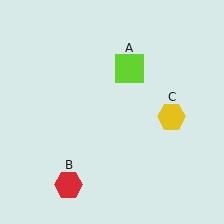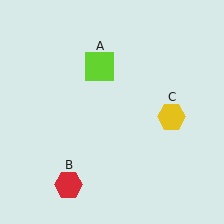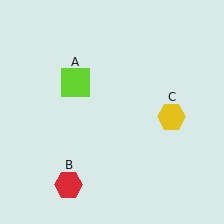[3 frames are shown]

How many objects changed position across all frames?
1 object changed position: lime square (object A).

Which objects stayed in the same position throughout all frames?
Red hexagon (object B) and yellow hexagon (object C) remained stationary.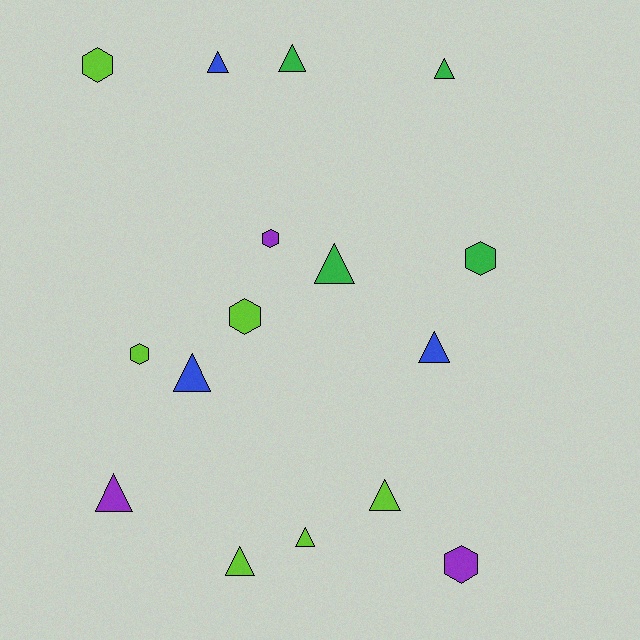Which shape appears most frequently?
Triangle, with 10 objects.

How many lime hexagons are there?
There are 3 lime hexagons.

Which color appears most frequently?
Lime, with 6 objects.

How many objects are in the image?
There are 16 objects.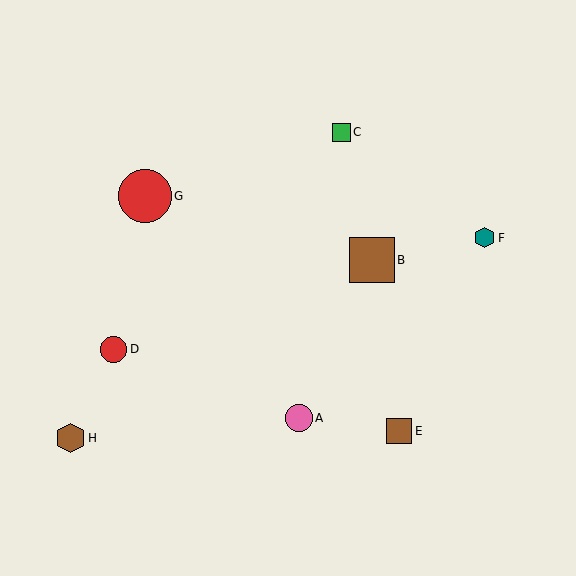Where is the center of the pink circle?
The center of the pink circle is at (299, 418).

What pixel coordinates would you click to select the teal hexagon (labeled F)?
Click at (484, 238) to select the teal hexagon F.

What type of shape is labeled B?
Shape B is a brown square.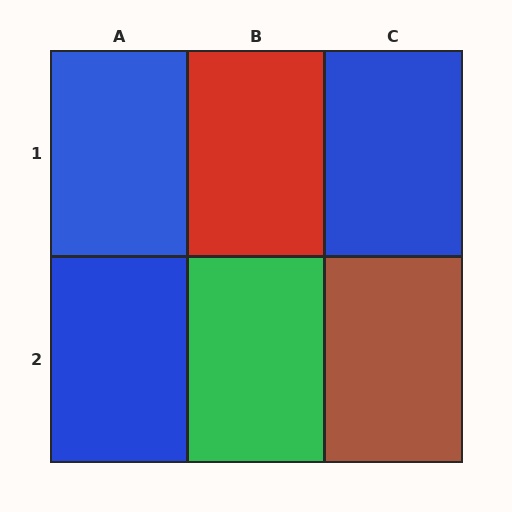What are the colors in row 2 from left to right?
Blue, green, brown.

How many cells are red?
1 cell is red.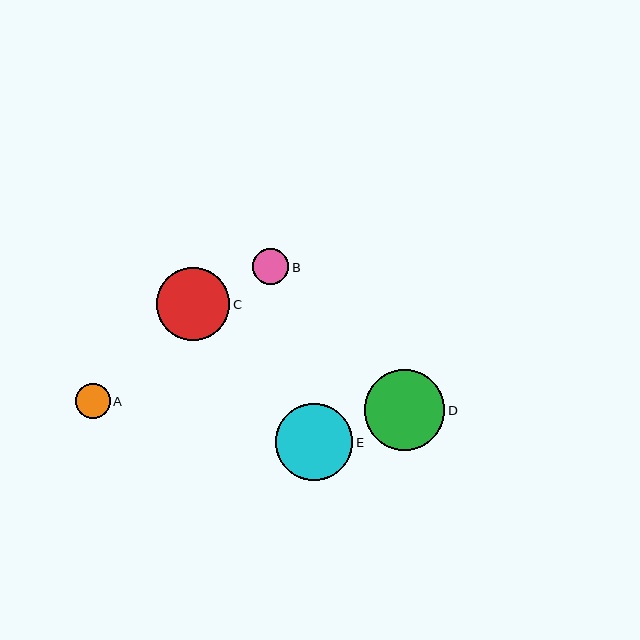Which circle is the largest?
Circle D is the largest with a size of approximately 80 pixels.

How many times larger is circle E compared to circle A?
Circle E is approximately 2.2 times the size of circle A.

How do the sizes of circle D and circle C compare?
Circle D and circle C are approximately the same size.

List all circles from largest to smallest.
From largest to smallest: D, E, C, B, A.